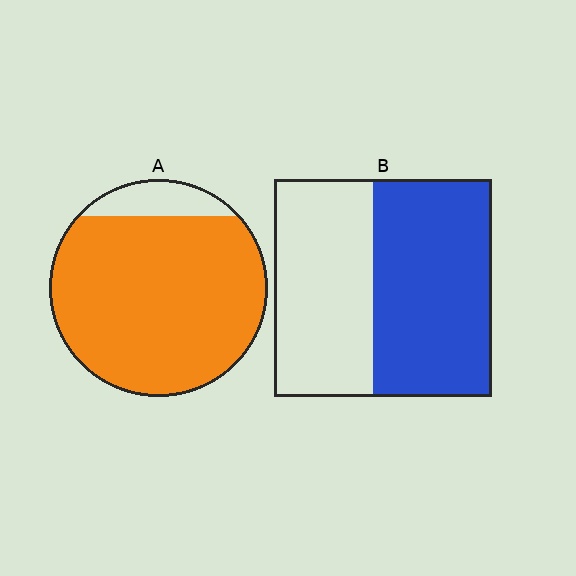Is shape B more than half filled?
Yes.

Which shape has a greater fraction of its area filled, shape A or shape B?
Shape A.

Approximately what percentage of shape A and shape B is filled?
A is approximately 90% and B is approximately 55%.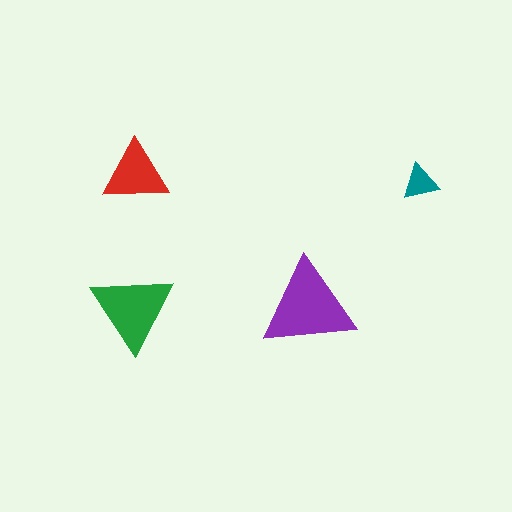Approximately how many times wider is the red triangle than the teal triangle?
About 2 times wider.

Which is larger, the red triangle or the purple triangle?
The purple one.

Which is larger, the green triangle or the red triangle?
The green one.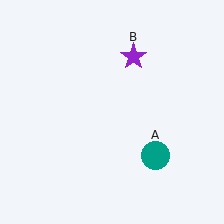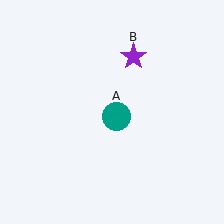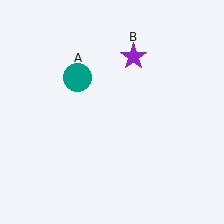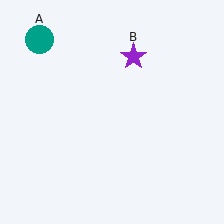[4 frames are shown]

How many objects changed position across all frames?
1 object changed position: teal circle (object A).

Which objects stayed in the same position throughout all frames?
Purple star (object B) remained stationary.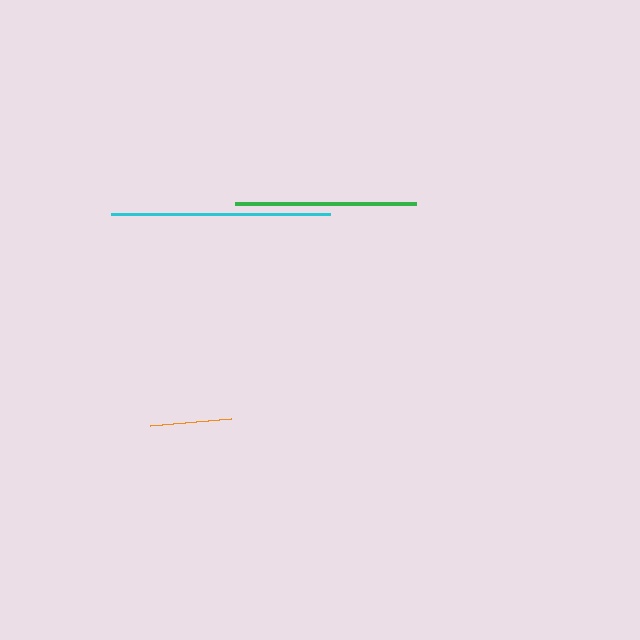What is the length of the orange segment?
The orange segment is approximately 82 pixels long.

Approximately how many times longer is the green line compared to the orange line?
The green line is approximately 2.2 times the length of the orange line.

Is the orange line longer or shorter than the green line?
The green line is longer than the orange line.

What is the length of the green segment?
The green segment is approximately 182 pixels long.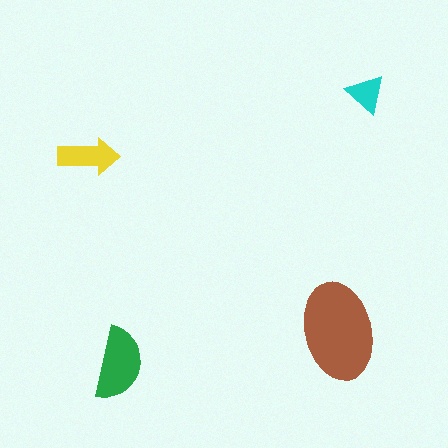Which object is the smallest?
The cyan triangle.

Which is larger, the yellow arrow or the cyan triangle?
The yellow arrow.